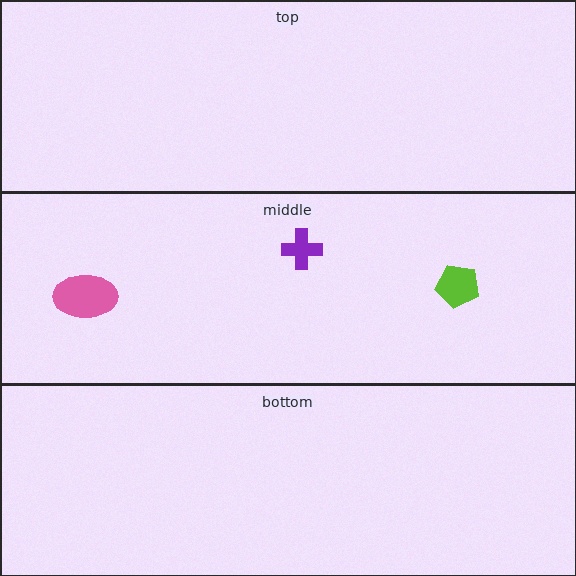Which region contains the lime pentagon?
The middle region.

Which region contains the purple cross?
The middle region.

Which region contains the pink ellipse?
The middle region.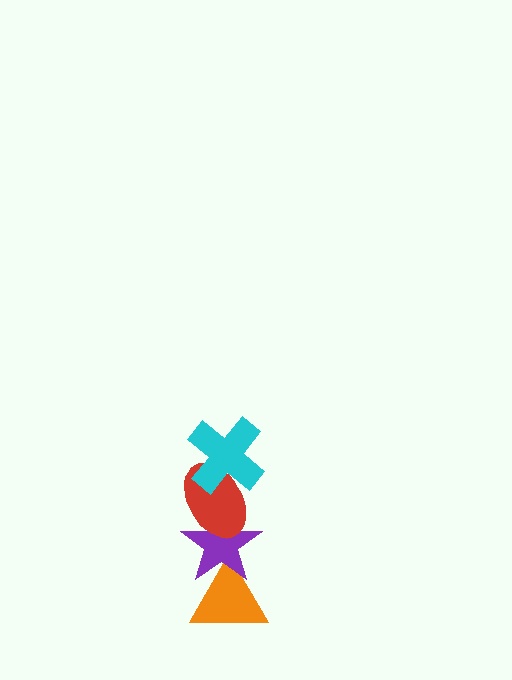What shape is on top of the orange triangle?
The purple star is on top of the orange triangle.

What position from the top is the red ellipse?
The red ellipse is 2nd from the top.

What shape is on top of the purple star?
The red ellipse is on top of the purple star.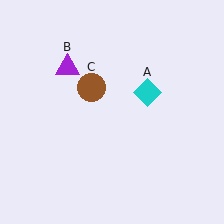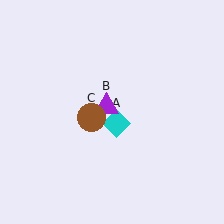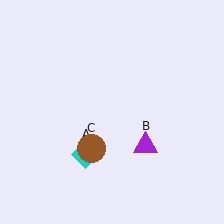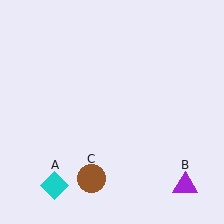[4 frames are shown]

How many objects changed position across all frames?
3 objects changed position: cyan diamond (object A), purple triangle (object B), brown circle (object C).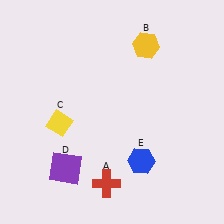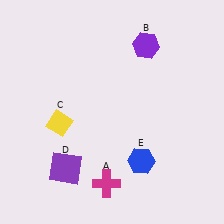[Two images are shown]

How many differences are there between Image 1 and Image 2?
There are 2 differences between the two images.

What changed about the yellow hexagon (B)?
In Image 1, B is yellow. In Image 2, it changed to purple.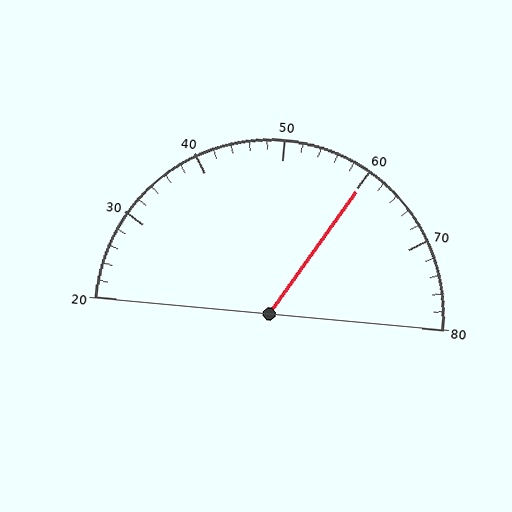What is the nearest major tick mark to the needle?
The nearest major tick mark is 60.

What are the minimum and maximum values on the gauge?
The gauge ranges from 20 to 80.